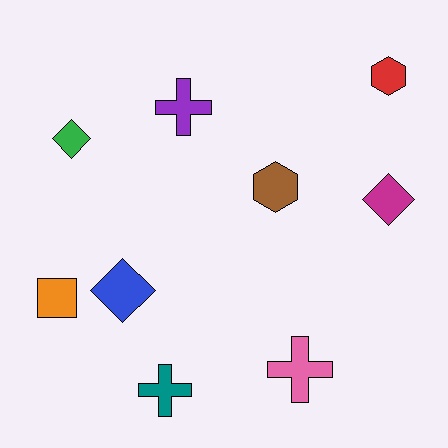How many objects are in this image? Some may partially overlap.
There are 9 objects.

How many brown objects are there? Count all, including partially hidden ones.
There is 1 brown object.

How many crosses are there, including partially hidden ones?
There are 3 crosses.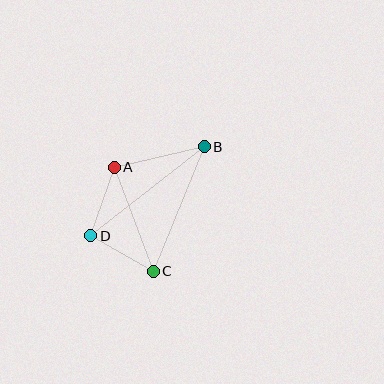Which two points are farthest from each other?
Points B and D are farthest from each other.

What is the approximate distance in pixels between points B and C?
The distance between B and C is approximately 135 pixels.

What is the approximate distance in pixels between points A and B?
The distance between A and B is approximately 92 pixels.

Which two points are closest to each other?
Points C and D are closest to each other.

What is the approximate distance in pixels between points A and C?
The distance between A and C is approximately 111 pixels.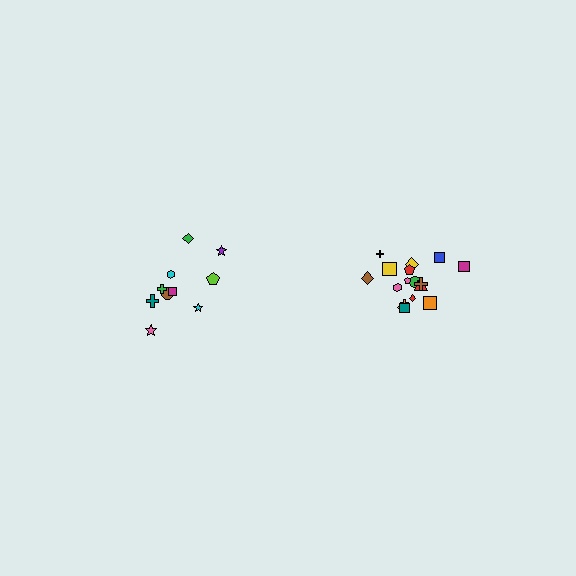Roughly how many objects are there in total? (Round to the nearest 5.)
Roughly 30 objects in total.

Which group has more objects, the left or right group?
The right group.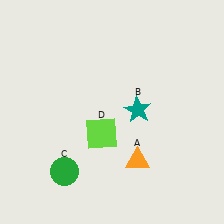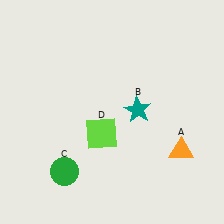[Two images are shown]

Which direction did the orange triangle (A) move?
The orange triangle (A) moved right.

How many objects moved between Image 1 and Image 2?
1 object moved between the two images.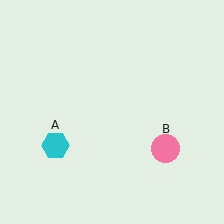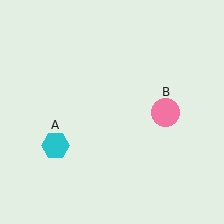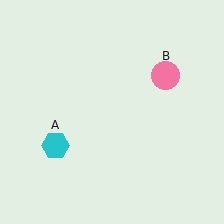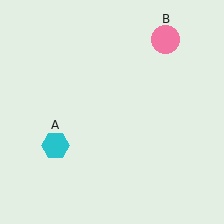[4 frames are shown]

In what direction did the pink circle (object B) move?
The pink circle (object B) moved up.